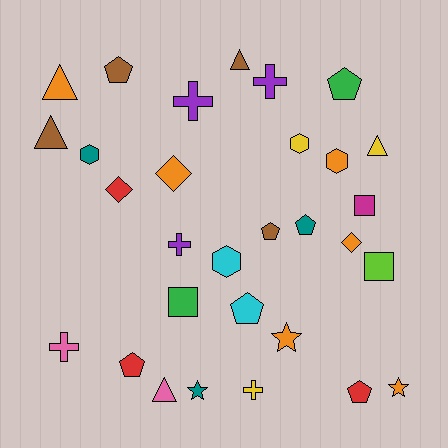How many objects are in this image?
There are 30 objects.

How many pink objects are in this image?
There are 2 pink objects.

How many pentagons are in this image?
There are 7 pentagons.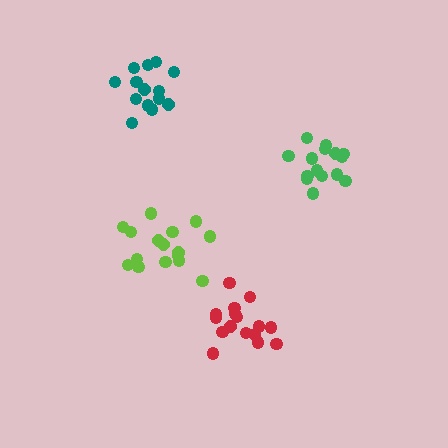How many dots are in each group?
Group 1: 16 dots, Group 2: 16 dots, Group 3: 15 dots, Group 4: 14 dots (61 total).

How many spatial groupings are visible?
There are 4 spatial groupings.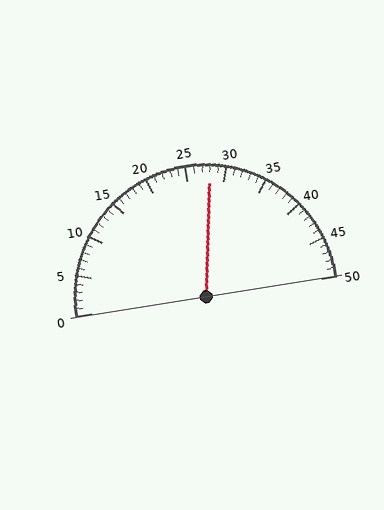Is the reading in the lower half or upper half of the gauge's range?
The reading is in the upper half of the range (0 to 50).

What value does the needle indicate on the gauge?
The needle indicates approximately 28.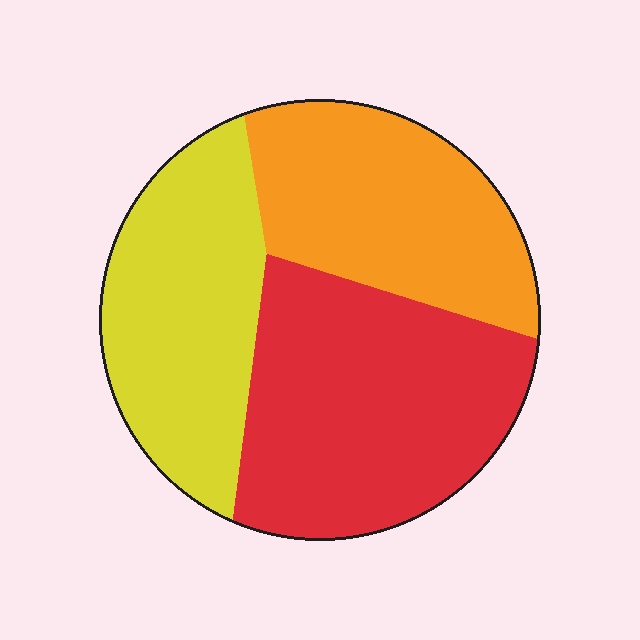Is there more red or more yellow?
Red.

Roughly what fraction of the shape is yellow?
Yellow takes up about one third (1/3) of the shape.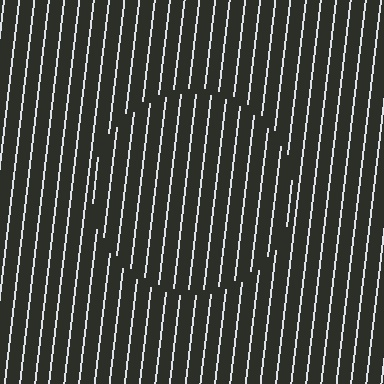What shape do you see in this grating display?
An illusory circle. The interior of the shape contains the same grating, shifted by half a period — the contour is defined by the phase discontinuity where line-ends from the inner and outer gratings abut.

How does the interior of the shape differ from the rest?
The interior of the shape contains the same grating, shifted by half a period — the contour is defined by the phase discontinuity where line-ends from the inner and outer gratings abut.